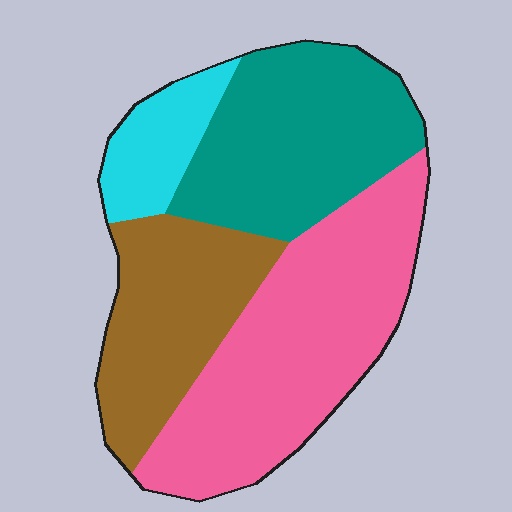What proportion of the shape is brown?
Brown takes up about one quarter (1/4) of the shape.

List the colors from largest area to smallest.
From largest to smallest: pink, teal, brown, cyan.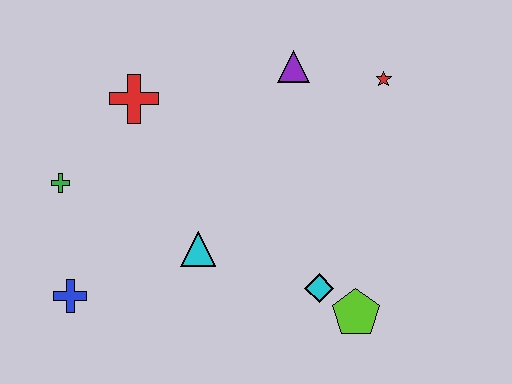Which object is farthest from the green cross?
The red star is farthest from the green cross.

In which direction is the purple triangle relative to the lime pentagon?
The purple triangle is above the lime pentagon.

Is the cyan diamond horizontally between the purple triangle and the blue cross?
No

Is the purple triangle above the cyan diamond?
Yes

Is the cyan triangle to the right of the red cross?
Yes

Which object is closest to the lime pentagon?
The cyan diamond is closest to the lime pentagon.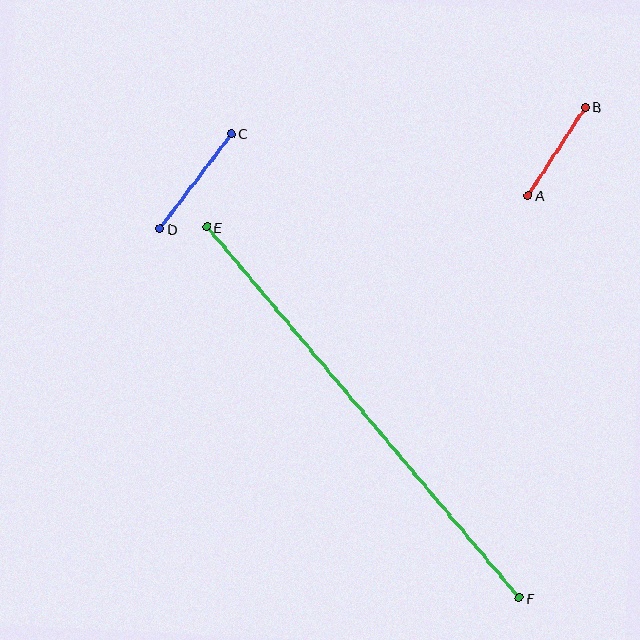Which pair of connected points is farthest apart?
Points E and F are farthest apart.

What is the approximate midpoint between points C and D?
The midpoint is at approximately (196, 181) pixels.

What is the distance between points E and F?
The distance is approximately 485 pixels.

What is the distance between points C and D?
The distance is approximately 119 pixels.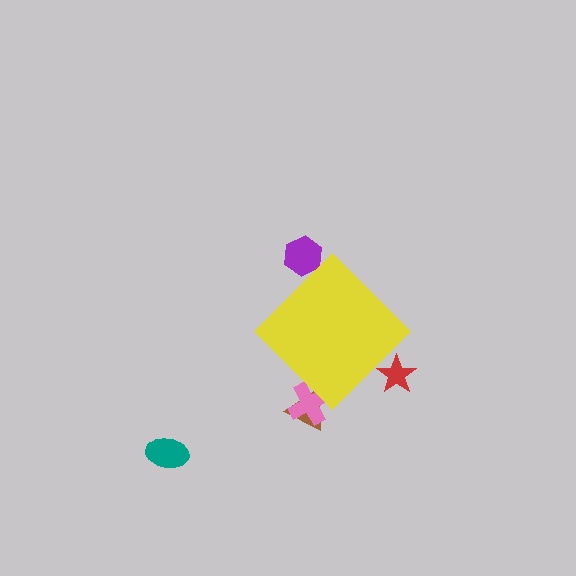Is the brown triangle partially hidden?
Yes, the brown triangle is partially hidden behind the yellow diamond.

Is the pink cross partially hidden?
Yes, the pink cross is partially hidden behind the yellow diamond.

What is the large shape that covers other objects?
A yellow diamond.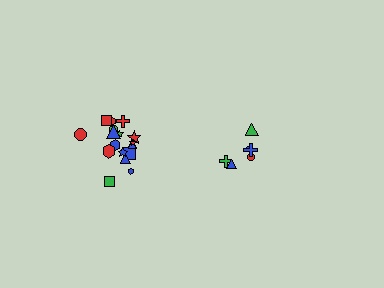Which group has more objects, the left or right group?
The left group.